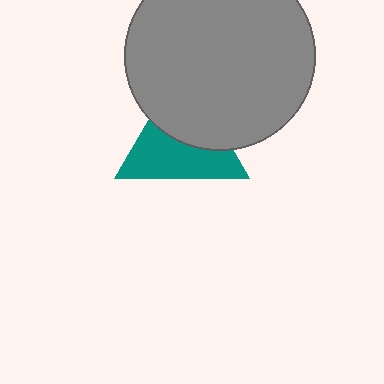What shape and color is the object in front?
The object in front is a gray circle.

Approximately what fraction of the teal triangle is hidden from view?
Roughly 45% of the teal triangle is hidden behind the gray circle.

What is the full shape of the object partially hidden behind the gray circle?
The partially hidden object is a teal triangle.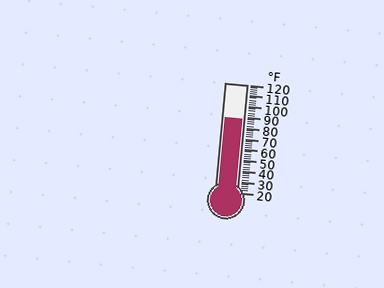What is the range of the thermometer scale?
The thermometer scale ranges from 20°F to 120°F.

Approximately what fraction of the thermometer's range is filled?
The thermometer is filled to approximately 70% of its range.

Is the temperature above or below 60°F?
The temperature is above 60°F.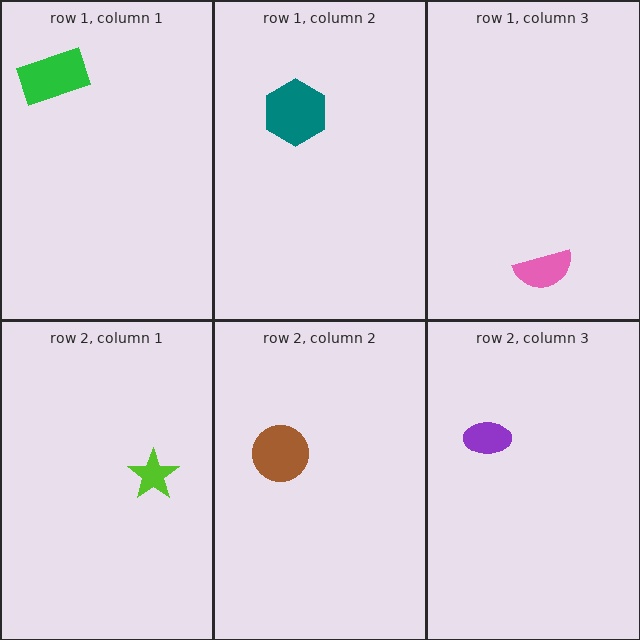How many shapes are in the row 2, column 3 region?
1.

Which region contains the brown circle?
The row 2, column 2 region.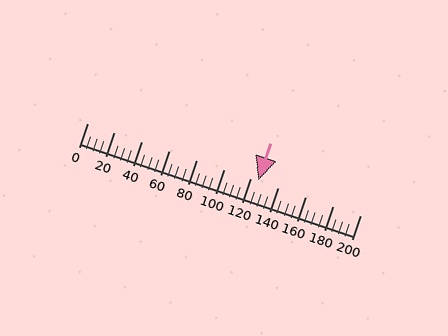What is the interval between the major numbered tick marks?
The major tick marks are spaced 20 units apart.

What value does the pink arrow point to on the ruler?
The pink arrow points to approximately 125.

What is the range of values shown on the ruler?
The ruler shows values from 0 to 200.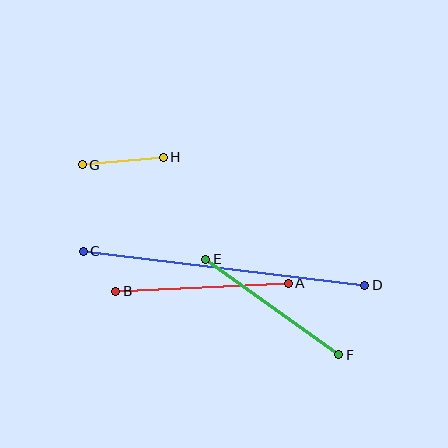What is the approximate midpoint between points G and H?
The midpoint is at approximately (123, 161) pixels.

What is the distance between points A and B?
The distance is approximately 173 pixels.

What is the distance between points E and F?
The distance is approximately 164 pixels.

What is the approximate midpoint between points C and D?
The midpoint is at approximately (224, 268) pixels.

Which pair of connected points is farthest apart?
Points C and D are farthest apart.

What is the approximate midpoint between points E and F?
The midpoint is at approximately (272, 307) pixels.